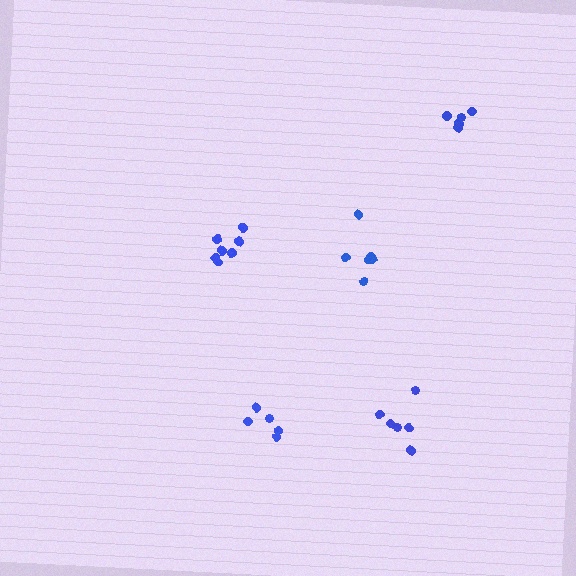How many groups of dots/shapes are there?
There are 5 groups.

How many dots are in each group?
Group 1: 6 dots, Group 2: 6 dots, Group 3: 5 dots, Group 4: 7 dots, Group 5: 5 dots (29 total).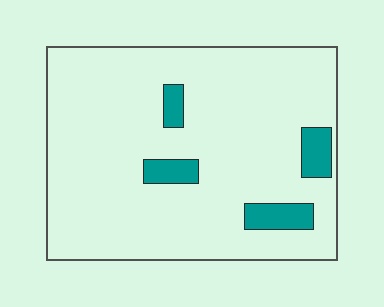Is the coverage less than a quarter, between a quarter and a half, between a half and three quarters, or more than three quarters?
Less than a quarter.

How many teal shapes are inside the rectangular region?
4.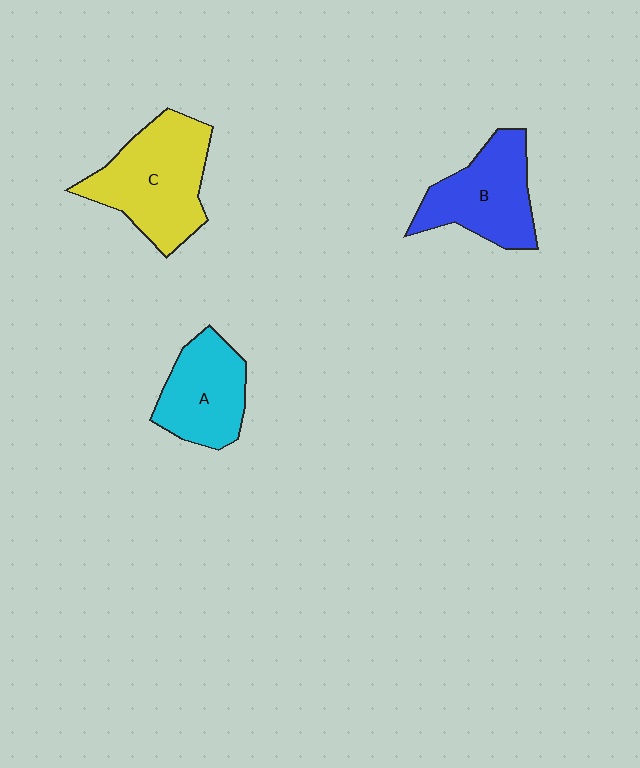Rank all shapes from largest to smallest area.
From largest to smallest: C (yellow), B (blue), A (cyan).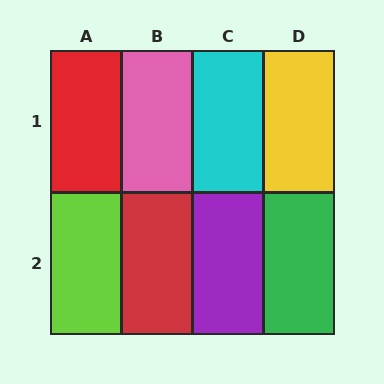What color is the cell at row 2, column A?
Lime.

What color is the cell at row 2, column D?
Green.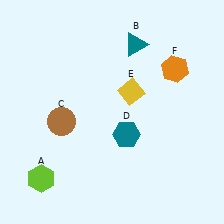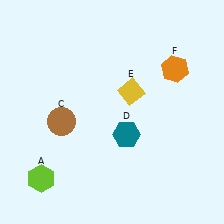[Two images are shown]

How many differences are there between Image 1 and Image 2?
There is 1 difference between the two images.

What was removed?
The teal triangle (B) was removed in Image 2.